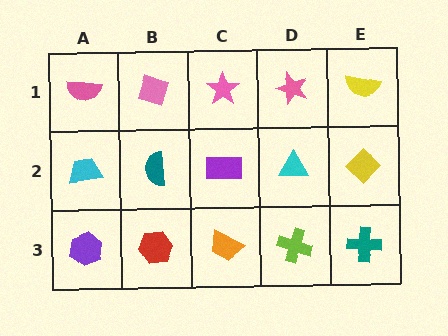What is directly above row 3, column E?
A yellow diamond.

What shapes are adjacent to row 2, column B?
A pink diamond (row 1, column B), a red hexagon (row 3, column B), a cyan trapezoid (row 2, column A), a purple rectangle (row 2, column C).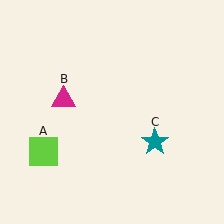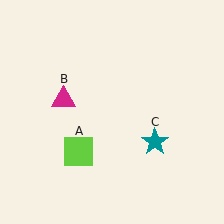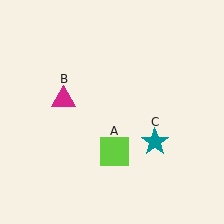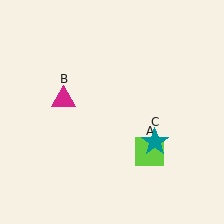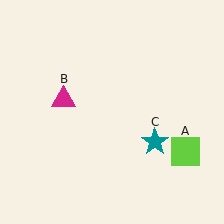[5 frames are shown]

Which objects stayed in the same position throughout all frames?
Magenta triangle (object B) and teal star (object C) remained stationary.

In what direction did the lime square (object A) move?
The lime square (object A) moved right.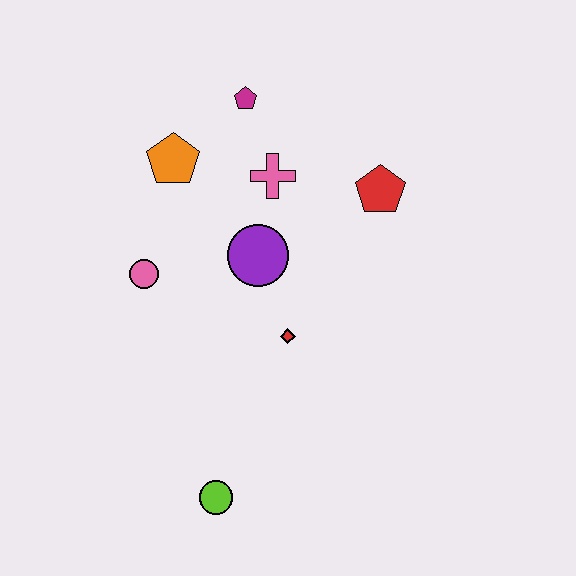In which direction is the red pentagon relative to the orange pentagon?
The red pentagon is to the right of the orange pentagon.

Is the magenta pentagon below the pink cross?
No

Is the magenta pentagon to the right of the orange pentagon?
Yes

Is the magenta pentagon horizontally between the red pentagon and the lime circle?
Yes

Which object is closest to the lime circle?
The red diamond is closest to the lime circle.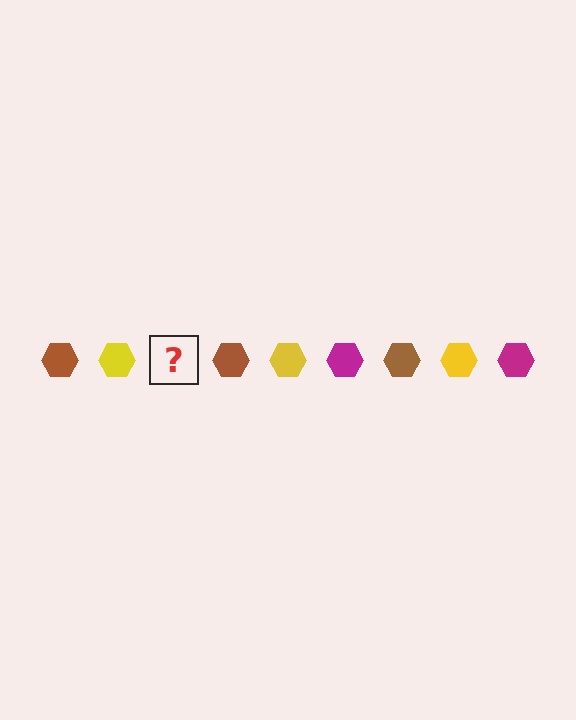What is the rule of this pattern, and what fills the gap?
The rule is that the pattern cycles through brown, yellow, magenta hexagons. The gap should be filled with a magenta hexagon.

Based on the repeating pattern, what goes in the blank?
The blank should be a magenta hexagon.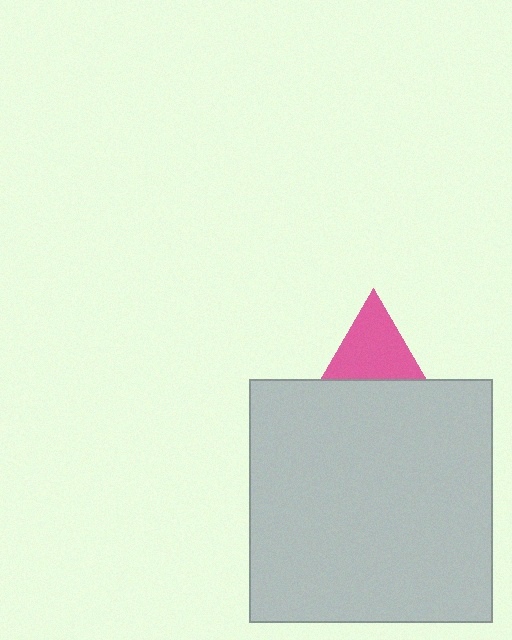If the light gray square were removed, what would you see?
You would see the complete pink triangle.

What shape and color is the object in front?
The object in front is a light gray square.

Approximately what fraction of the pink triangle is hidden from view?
Roughly 37% of the pink triangle is hidden behind the light gray square.